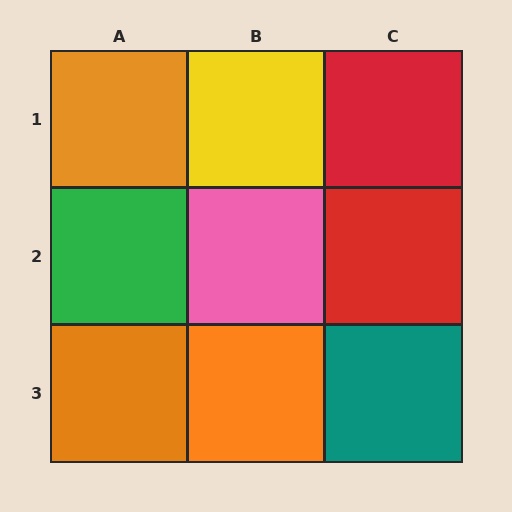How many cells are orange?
3 cells are orange.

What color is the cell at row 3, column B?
Orange.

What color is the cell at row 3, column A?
Orange.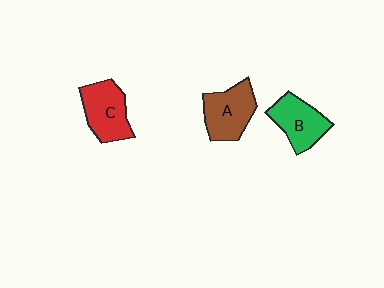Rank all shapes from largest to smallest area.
From largest to smallest: A (brown), C (red), B (green).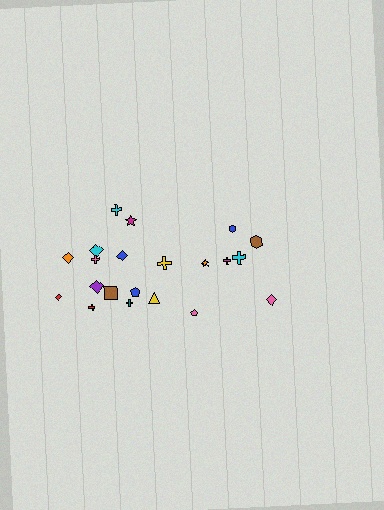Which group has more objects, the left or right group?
The left group.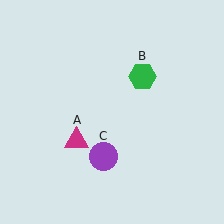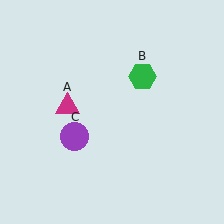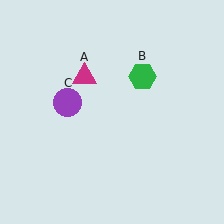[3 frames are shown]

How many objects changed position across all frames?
2 objects changed position: magenta triangle (object A), purple circle (object C).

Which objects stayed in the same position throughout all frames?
Green hexagon (object B) remained stationary.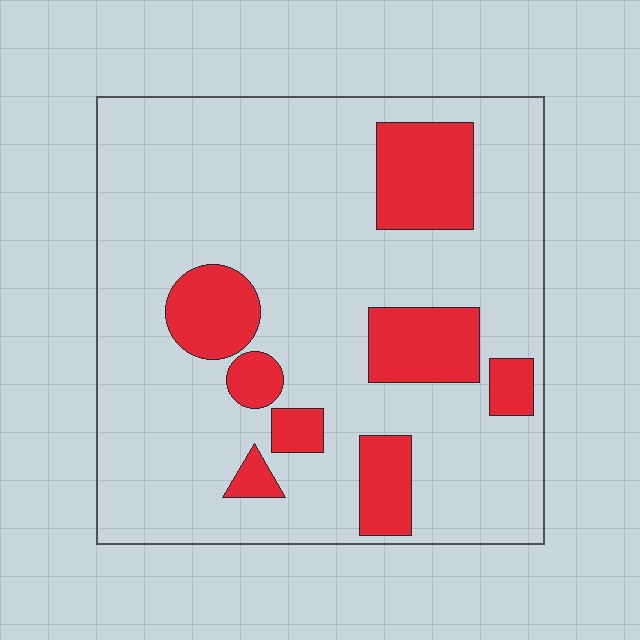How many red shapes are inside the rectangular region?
8.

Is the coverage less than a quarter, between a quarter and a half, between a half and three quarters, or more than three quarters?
Less than a quarter.